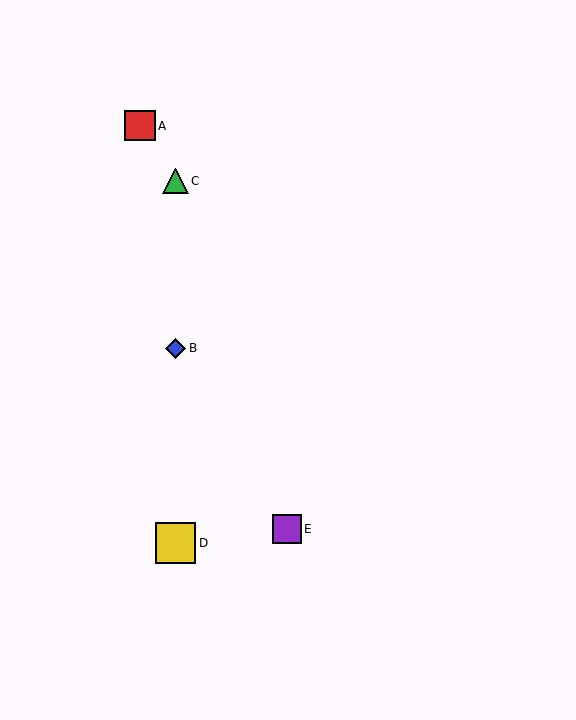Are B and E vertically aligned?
No, B is at x≈175 and E is at x≈287.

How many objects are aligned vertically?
3 objects (B, C, D) are aligned vertically.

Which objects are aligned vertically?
Objects B, C, D are aligned vertically.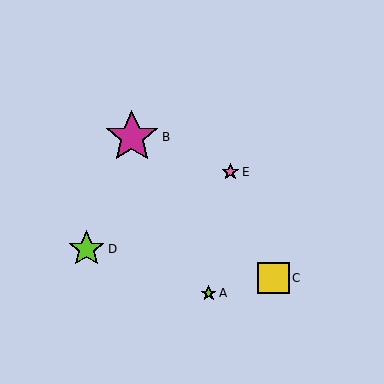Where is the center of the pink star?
The center of the pink star is at (230, 172).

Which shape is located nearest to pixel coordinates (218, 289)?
The lime star (labeled A) at (209, 293) is nearest to that location.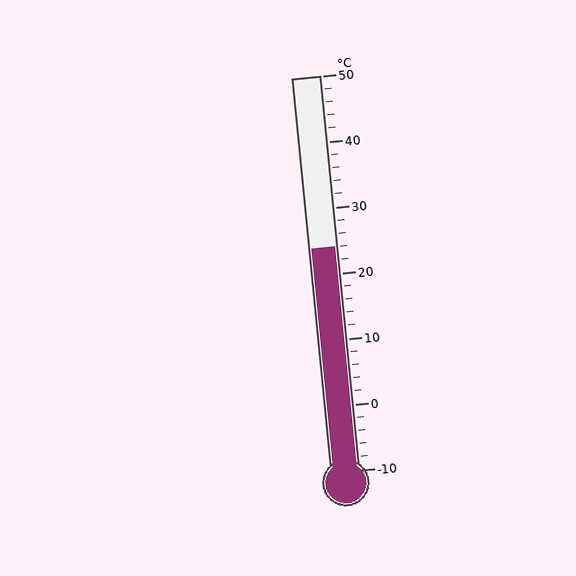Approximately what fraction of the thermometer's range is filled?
The thermometer is filled to approximately 55% of its range.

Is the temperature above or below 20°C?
The temperature is above 20°C.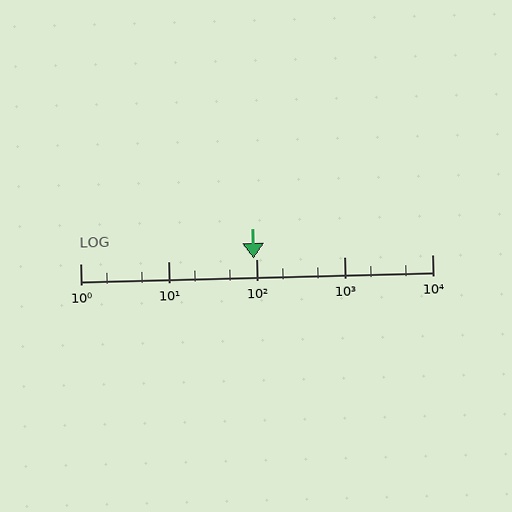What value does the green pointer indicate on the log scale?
The pointer indicates approximately 93.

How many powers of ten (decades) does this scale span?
The scale spans 4 decades, from 1 to 10000.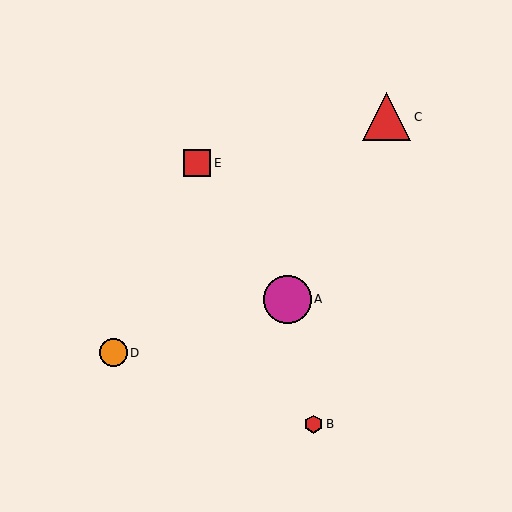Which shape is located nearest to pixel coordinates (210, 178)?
The red square (labeled E) at (197, 163) is nearest to that location.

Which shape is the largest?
The red triangle (labeled C) is the largest.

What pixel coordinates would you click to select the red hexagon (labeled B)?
Click at (314, 424) to select the red hexagon B.